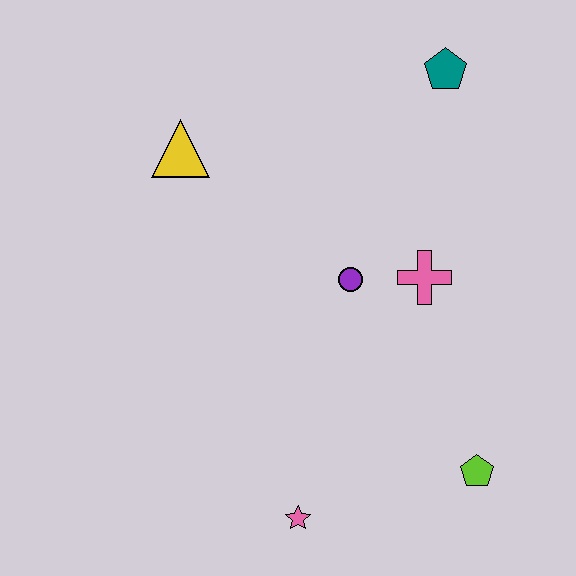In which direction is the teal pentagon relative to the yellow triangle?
The teal pentagon is to the right of the yellow triangle.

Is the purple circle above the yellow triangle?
No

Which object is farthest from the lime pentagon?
The yellow triangle is farthest from the lime pentagon.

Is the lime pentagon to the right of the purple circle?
Yes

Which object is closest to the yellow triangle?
The purple circle is closest to the yellow triangle.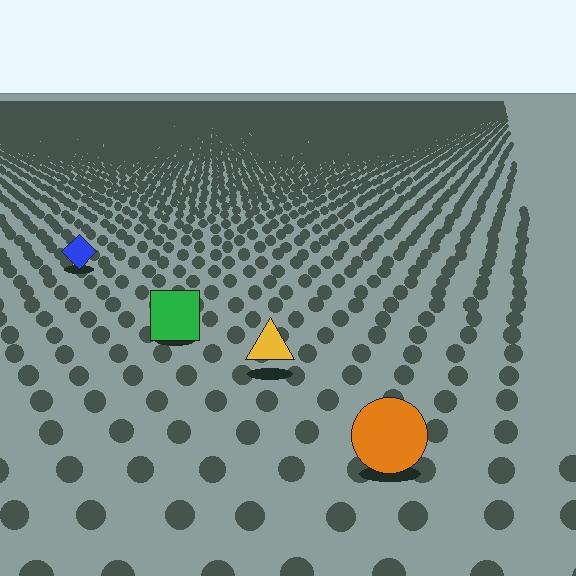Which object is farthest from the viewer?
The blue diamond is farthest from the viewer. It appears smaller and the ground texture around it is denser.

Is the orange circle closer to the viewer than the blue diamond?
Yes. The orange circle is closer — you can tell from the texture gradient: the ground texture is coarser near it.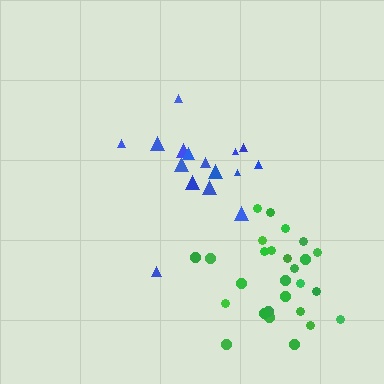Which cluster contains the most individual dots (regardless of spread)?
Green (28).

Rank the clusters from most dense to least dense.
green, blue.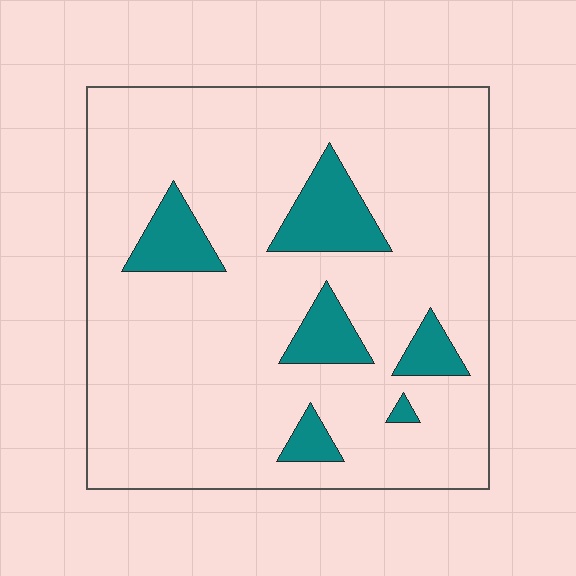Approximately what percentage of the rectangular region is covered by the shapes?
Approximately 15%.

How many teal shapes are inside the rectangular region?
6.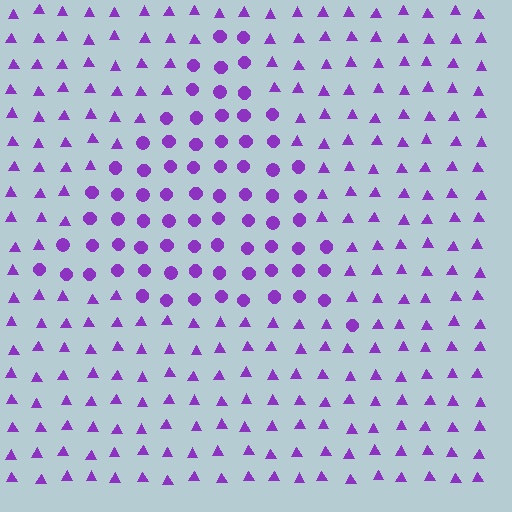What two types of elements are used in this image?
The image uses circles inside the triangle region and triangles outside it.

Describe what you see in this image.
The image is filled with small purple elements arranged in a uniform grid. A triangle-shaped region contains circles, while the surrounding area contains triangles. The boundary is defined purely by the change in element shape.